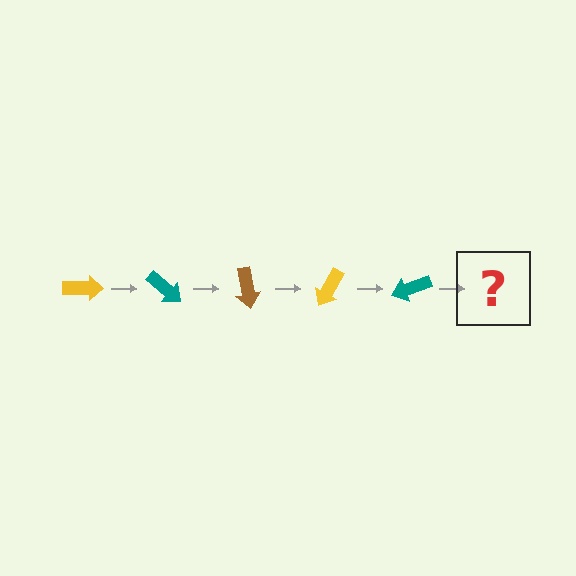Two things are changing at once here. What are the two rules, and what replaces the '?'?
The two rules are that it rotates 40 degrees each step and the color cycles through yellow, teal, and brown. The '?' should be a brown arrow, rotated 200 degrees from the start.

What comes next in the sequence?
The next element should be a brown arrow, rotated 200 degrees from the start.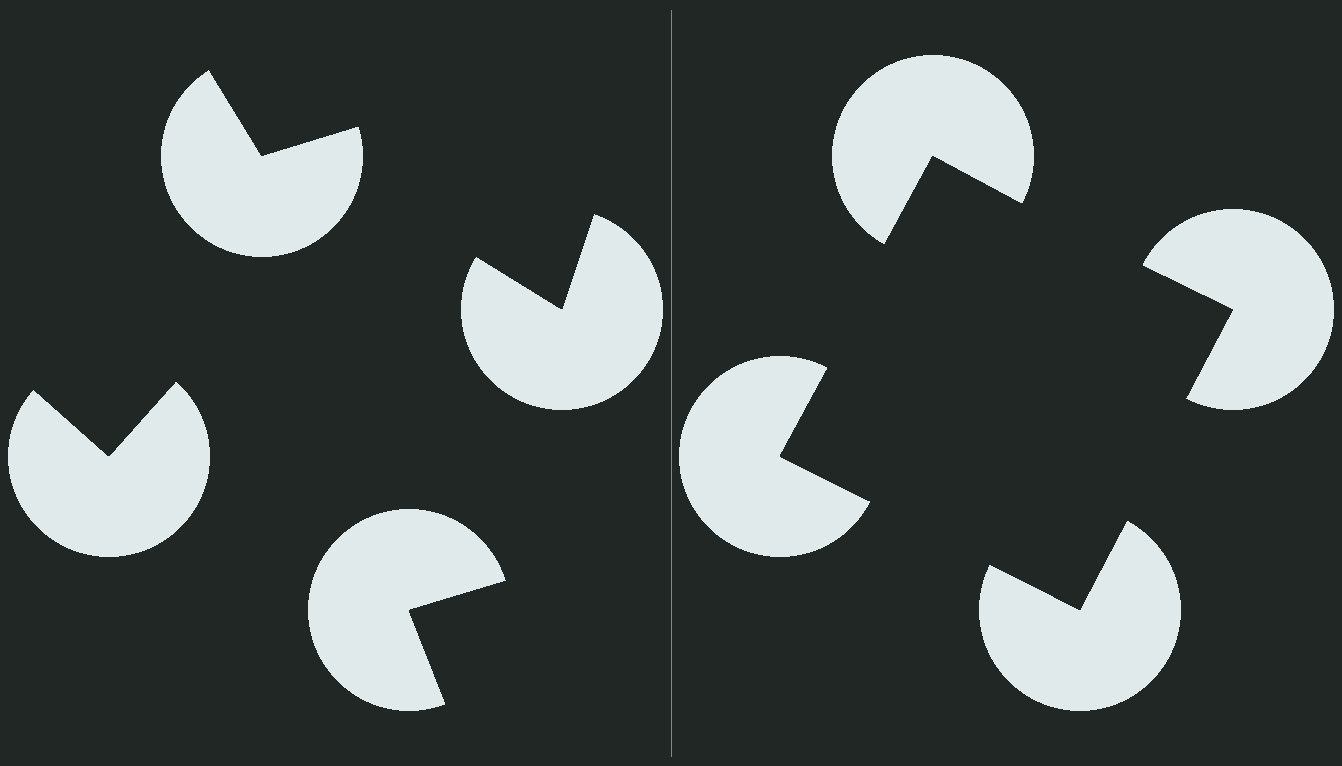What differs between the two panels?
The pac-man discs are positioned identically on both sides; only the wedge orientations differ. On the right they align to a square; on the left they are misaligned.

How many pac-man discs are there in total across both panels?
8 — 4 on each side.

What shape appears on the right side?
An illusory square.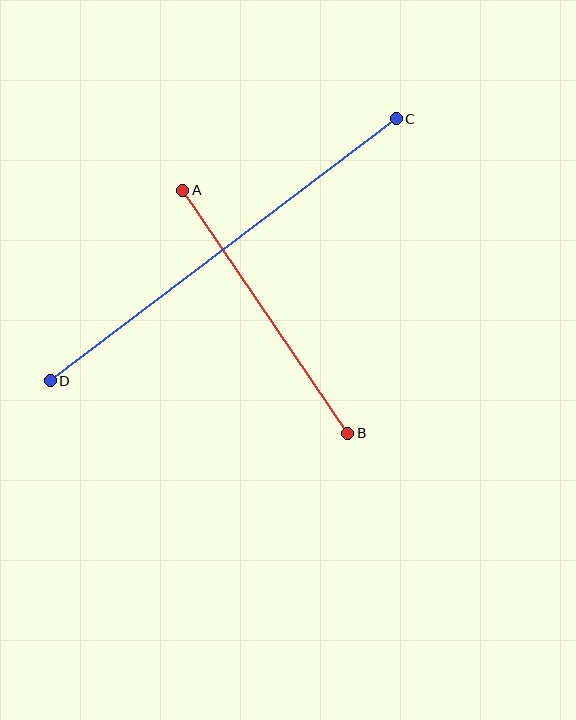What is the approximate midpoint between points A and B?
The midpoint is at approximately (265, 312) pixels.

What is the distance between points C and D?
The distance is approximately 434 pixels.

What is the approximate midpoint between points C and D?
The midpoint is at approximately (223, 250) pixels.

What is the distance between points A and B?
The distance is approximately 294 pixels.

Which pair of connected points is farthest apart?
Points C and D are farthest apart.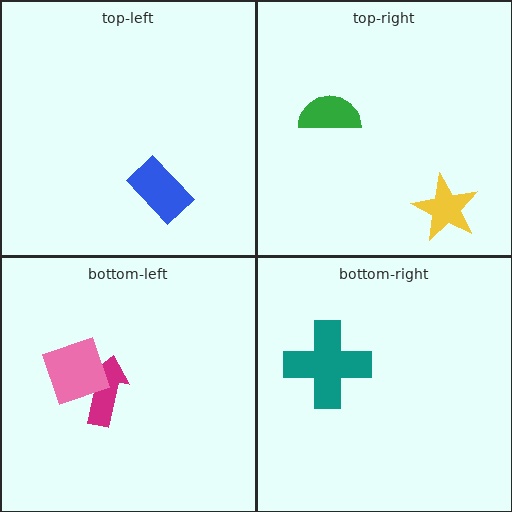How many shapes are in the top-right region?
2.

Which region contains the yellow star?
The top-right region.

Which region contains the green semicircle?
The top-right region.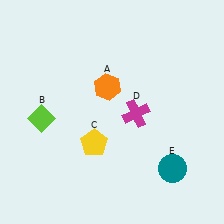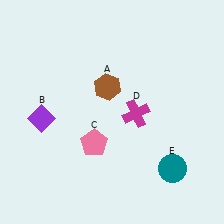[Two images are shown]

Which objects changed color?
A changed from orange to brown. B changed from lime to purple. C changed from yellow to pink.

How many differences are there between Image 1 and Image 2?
There are 3 differences between the two images.